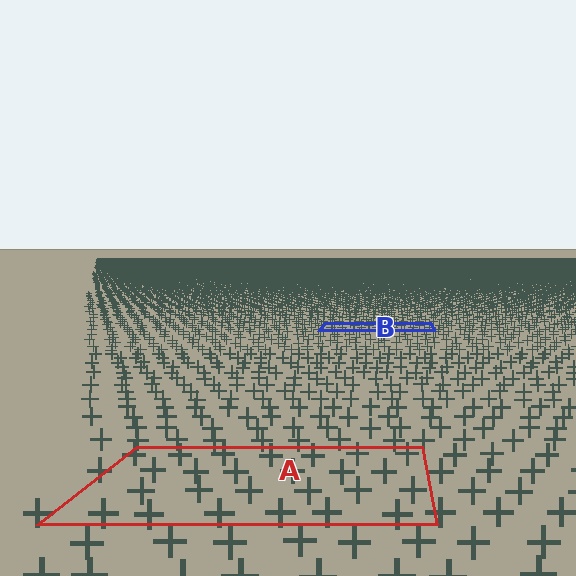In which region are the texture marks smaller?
The texture marks are smaller in region B, because it is farther away.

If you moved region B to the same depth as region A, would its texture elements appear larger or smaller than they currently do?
They would appear larger. At a closer depth, the same texture elements are projected at a bigger on-screen size.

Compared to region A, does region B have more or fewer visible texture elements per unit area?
Region B has more texture elements per unit area — they are packed more densely because it is farther away.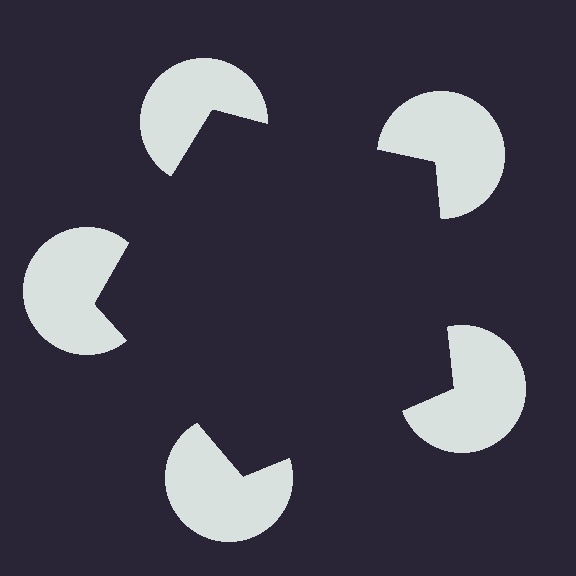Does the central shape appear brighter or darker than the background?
It typically appears slightly darker than the background, even though no actual brightness change is drawn.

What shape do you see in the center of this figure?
An illusory pentagon — its edges are inferred from the aligned wedge cuts in the pac-man discs, not physically drawn.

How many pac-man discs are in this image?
There are 5 — one at each vertex of the illusory pentagon.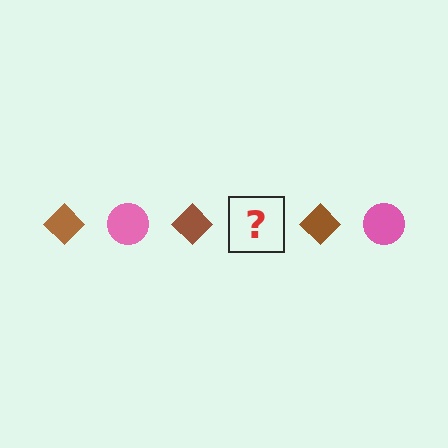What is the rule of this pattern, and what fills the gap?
The rule is that the pattern alternates between brown diamond and pink circle. The gap should be filled with a pink circle.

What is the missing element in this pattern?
The missing element is a pink circle.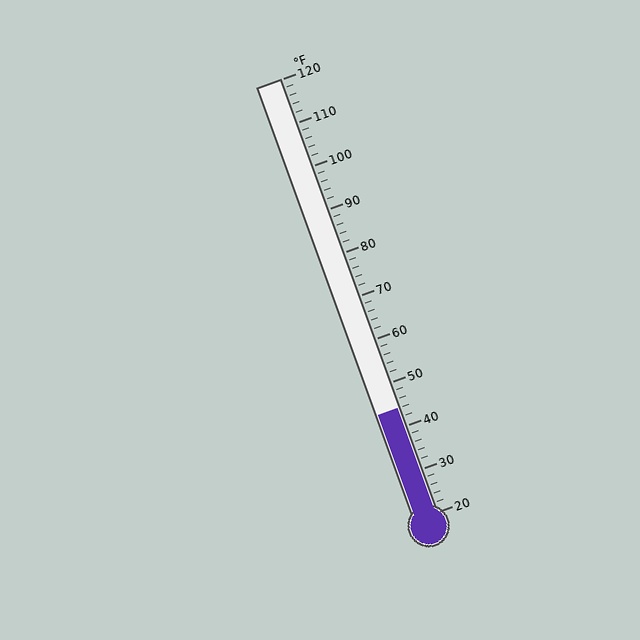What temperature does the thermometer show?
The thermometer shows approximately 44°F.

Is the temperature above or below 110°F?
The temperature is below 110°F.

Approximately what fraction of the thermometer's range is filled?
The thermometer is filled to approximately 25% of its range.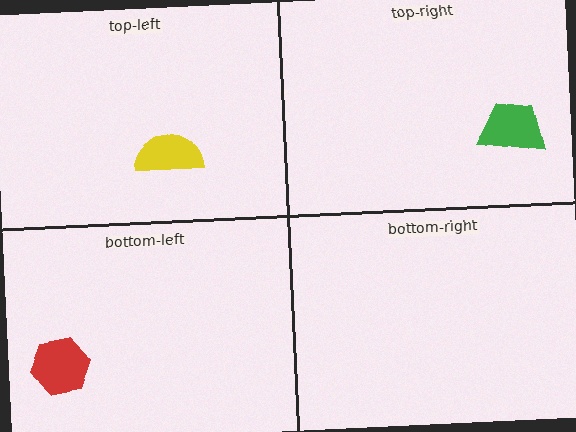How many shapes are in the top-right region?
1.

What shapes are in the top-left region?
The yellow semicircle.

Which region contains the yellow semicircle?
The top-left region.